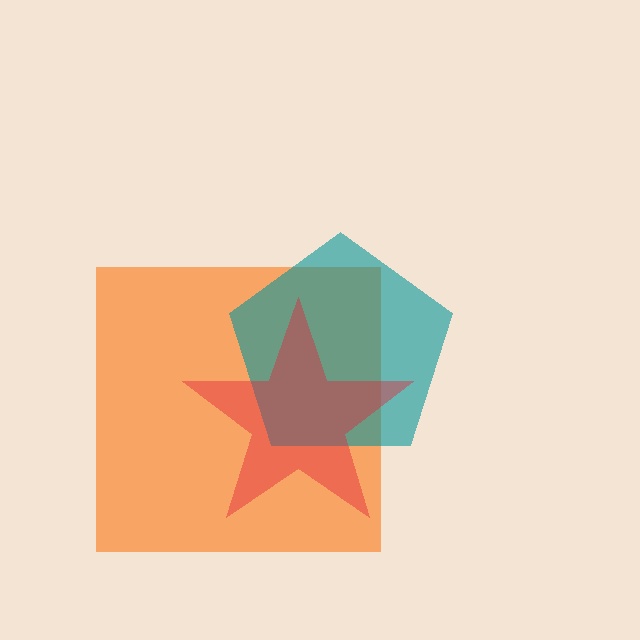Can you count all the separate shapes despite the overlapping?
Yes, there are 3 separate shapes.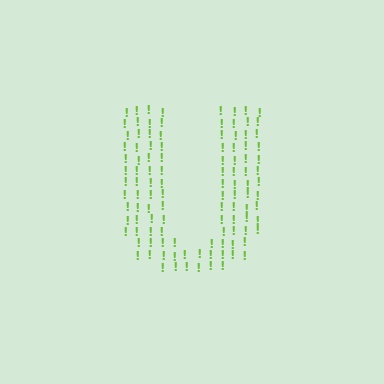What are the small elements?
The small elements are exclamation marks.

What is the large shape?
The large shape is the letter U.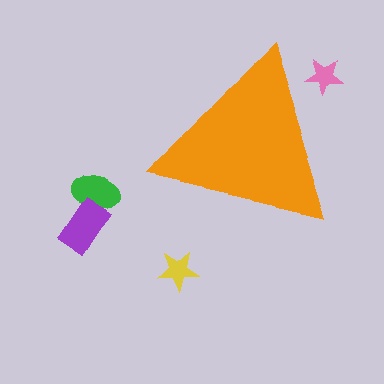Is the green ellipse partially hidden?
No, the green ellipse is fully visible.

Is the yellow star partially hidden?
No, the yellow star is fully visible.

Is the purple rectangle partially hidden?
No, the purple rectangle is fully visible.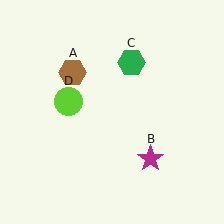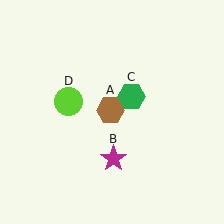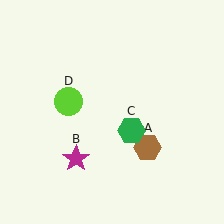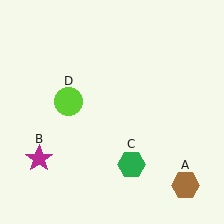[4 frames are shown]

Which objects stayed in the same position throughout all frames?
Lime circle (object D) remained stationary.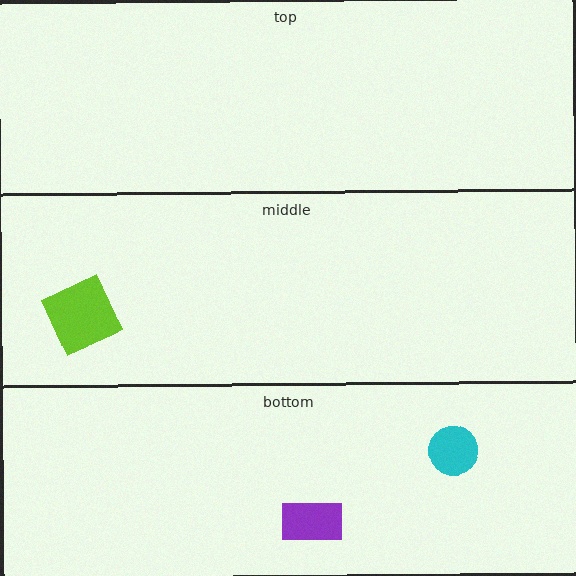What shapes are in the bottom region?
The purple rectangle, the cyan circle.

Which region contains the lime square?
The middle region.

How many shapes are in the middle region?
1.